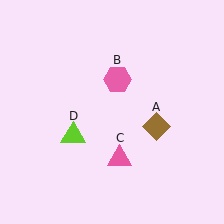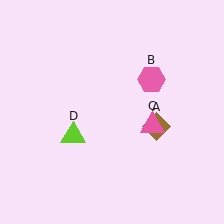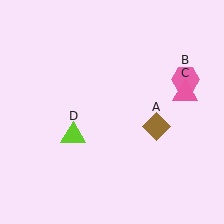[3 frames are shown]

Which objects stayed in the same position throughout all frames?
Brown diamond (object A) and lime triangle (object D) remained stationary.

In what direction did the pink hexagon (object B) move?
The pink hexagon (object B) moved right.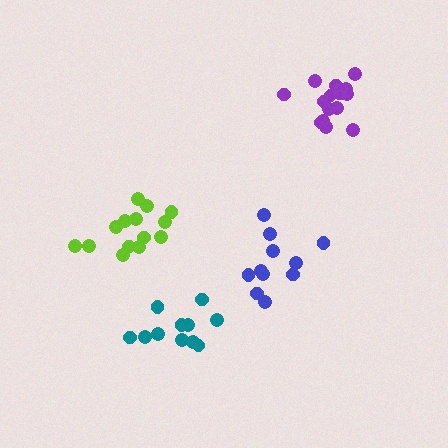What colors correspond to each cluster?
The clusters are colored: teal, blue, lime, purple.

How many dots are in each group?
Group 1: 11 dots, Group 2: 11 dots, Group 3: 14 dots, Group 4: 15 dots (51 total).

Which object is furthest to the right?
The purple cluster is rightmost.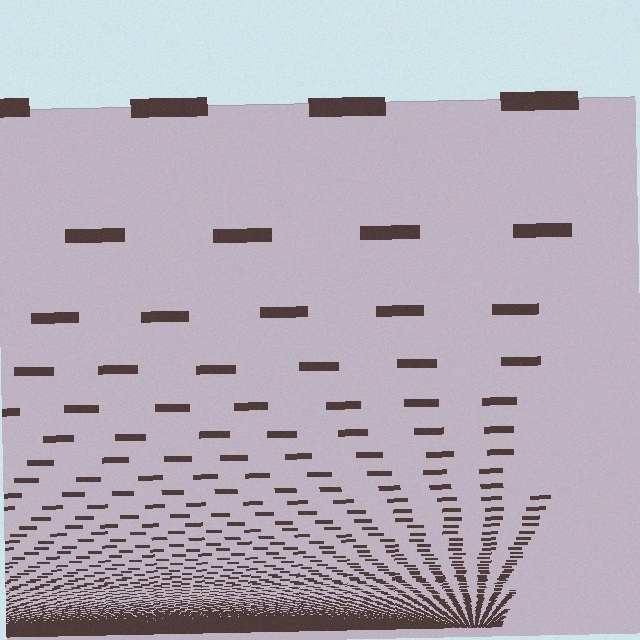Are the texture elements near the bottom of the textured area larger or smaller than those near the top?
Smaller. The gradient is inverted — elements near the bottom are smaller and denser.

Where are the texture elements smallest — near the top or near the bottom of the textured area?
Near the bottom.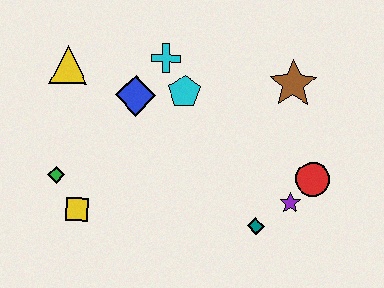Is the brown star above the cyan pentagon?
Yes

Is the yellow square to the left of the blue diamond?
Yes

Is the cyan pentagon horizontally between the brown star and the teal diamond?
No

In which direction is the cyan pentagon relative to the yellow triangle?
The cyan pentagon is to the right of the yellow triangle.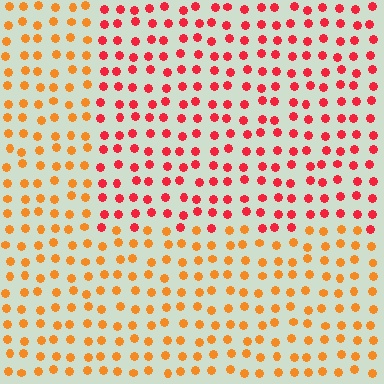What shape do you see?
I see a rectangle.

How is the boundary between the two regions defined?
The boundary is defined purely by a slight shift in hue (about 37 degrees). Spacing, size, and orientation are identical on both sides.